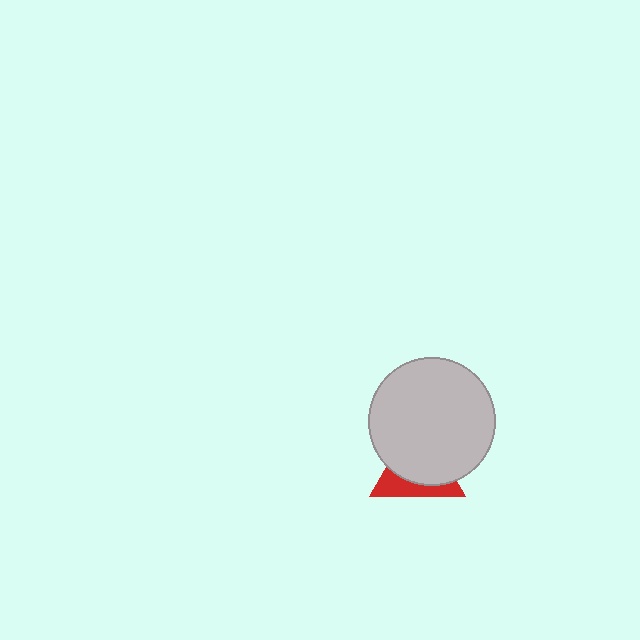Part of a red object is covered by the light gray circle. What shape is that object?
It is a triangle.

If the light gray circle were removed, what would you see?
You would see the complete red triangle.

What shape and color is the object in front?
The object in front is a light gray circle.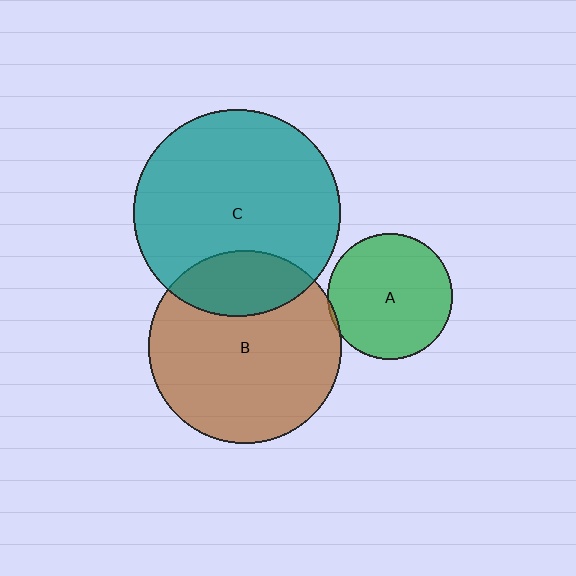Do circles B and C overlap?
Yes.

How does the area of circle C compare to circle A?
Approximately 2.7 times.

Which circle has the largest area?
Circle C (teal).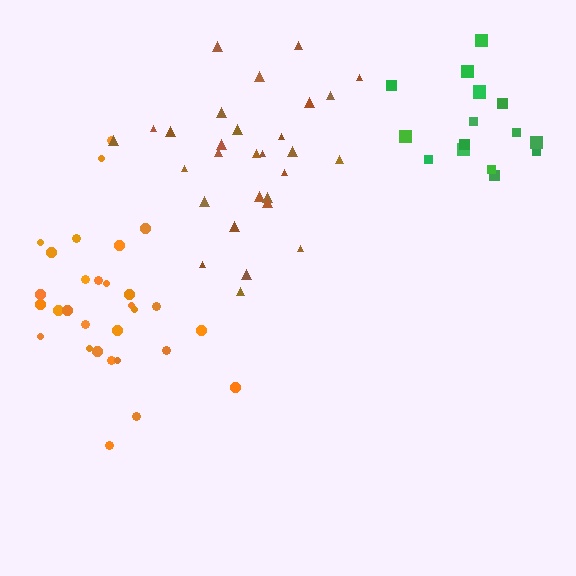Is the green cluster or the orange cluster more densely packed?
Green.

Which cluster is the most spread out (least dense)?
Brown.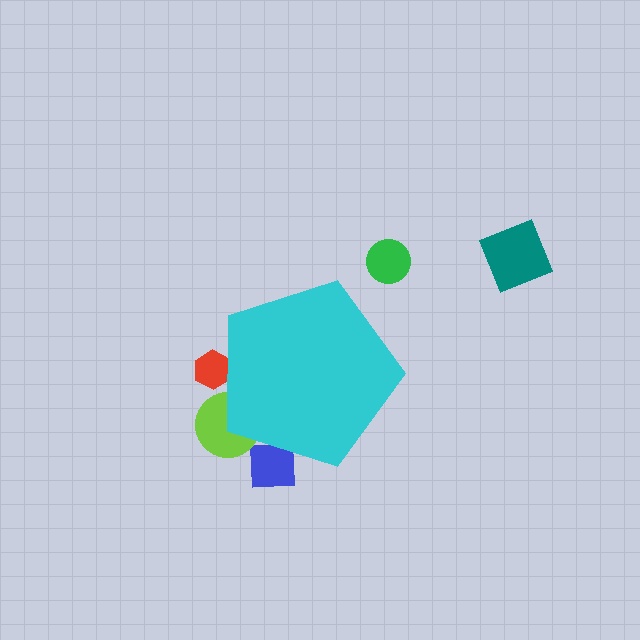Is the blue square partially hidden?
Yes, the blue square is partially hidden behind the cyan pentagon.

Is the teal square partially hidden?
No, the teal square is fully visible.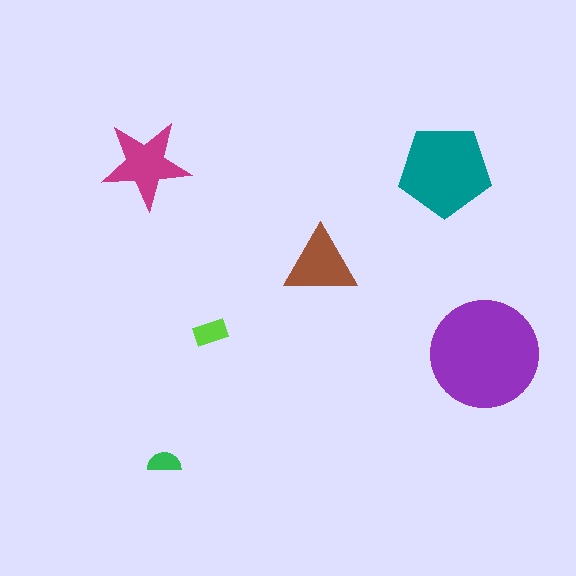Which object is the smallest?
The green semicircle.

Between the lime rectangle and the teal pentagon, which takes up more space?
The teal pentagon.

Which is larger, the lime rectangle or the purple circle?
The purple circle.